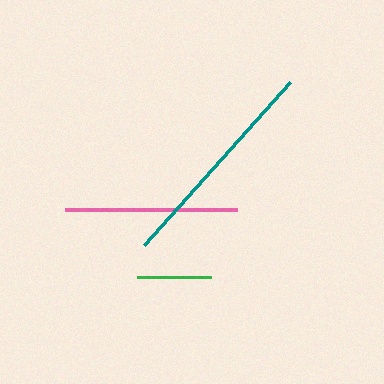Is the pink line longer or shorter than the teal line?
The teal line is longer than the pink line.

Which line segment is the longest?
The teal line is the longest at approximately 219 pixels.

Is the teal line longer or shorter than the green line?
The teal line is longer than the green line.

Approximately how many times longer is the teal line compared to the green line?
The teal line is approximately 2.9 times the length of the green line.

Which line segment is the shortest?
The green line is the shortest at approximately 74 pixels.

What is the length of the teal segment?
The teal segment is approximately 219 pixels long.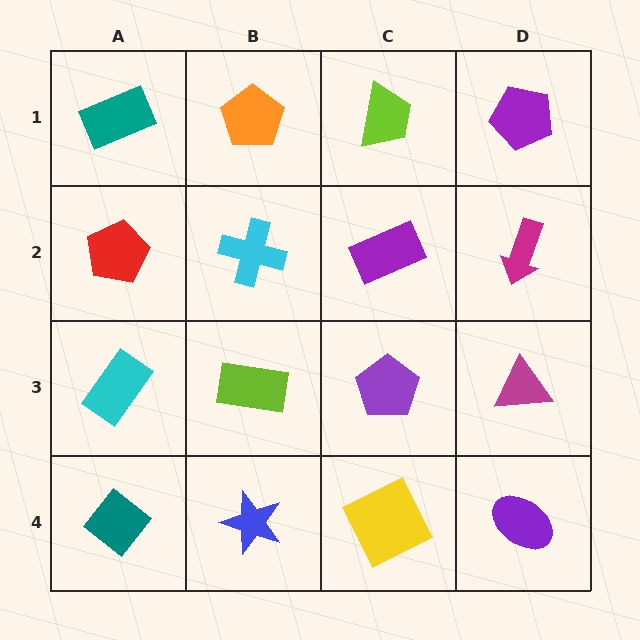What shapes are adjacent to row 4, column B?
A lime rectangle (row 3, column B), a teal diamond (row 4, column A), a yellow square (row 4, column C).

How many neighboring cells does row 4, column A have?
2.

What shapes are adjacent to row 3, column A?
A red pentagon (row 2, column A), a teal diamond (row 4, column A), a lime rectangle (row 3, column B).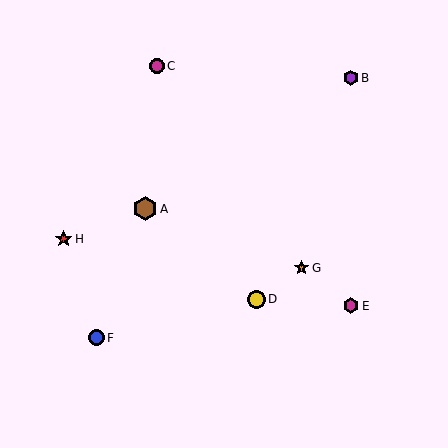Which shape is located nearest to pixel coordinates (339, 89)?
The purple hexagon (labeled B) at (351, 78) is nearest to that location.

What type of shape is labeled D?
Shape D is a yellow circle.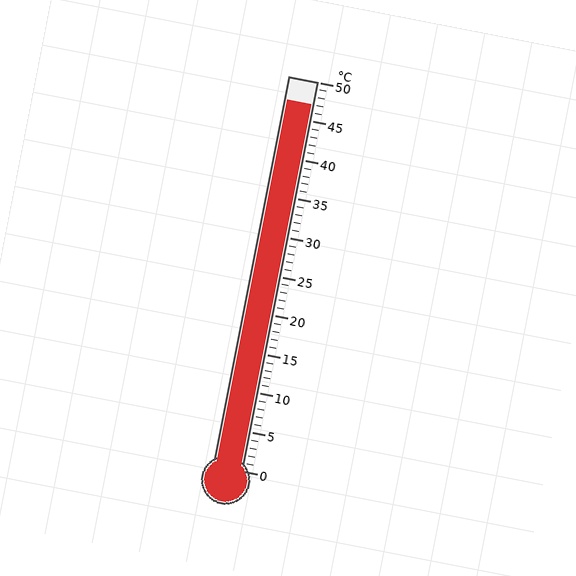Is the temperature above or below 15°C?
The temperature is above 15°C.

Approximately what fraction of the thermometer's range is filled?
The thermometer is filled to approximately 95% of its range.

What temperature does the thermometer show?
The thermometer shows approximately 47°C.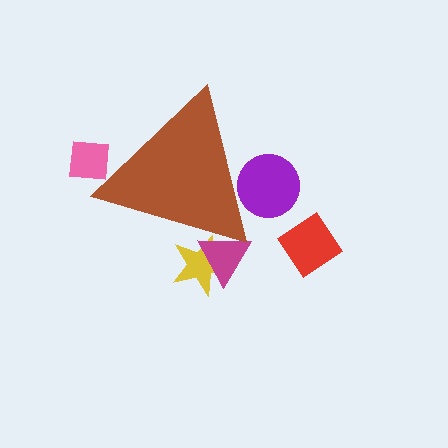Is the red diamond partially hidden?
No, the red diamond is fully visible.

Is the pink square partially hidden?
Yes, the pink square is partially hidden behind the brown triangle.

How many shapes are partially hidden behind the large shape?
4 shapes are partially hidden.